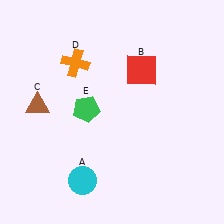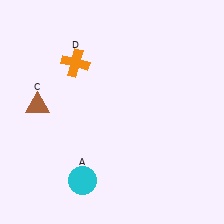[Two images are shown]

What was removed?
The green pentagon (E), the red square (B) were removed in Image 2.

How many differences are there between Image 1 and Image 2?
There are 2 differences between the two images.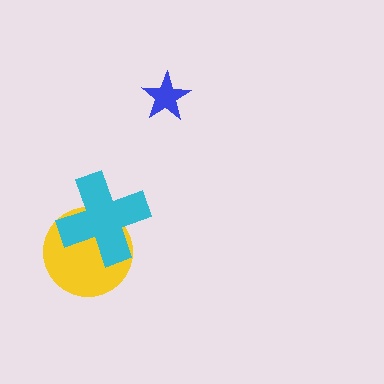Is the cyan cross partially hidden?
No, no other shape covers it.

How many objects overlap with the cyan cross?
1 object overlaps with the cyan cross.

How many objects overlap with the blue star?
0 objects overlap with the blue star.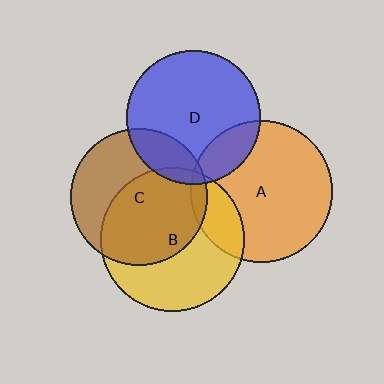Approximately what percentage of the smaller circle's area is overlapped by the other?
Approximately 5%.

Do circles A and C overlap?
Yes.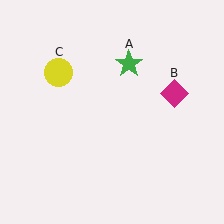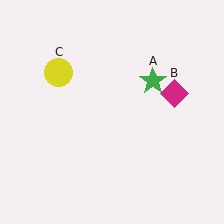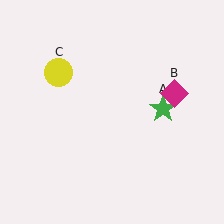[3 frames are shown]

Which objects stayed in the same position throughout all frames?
Magenta diamond (object B) and yellow circle (object C) remained stationary.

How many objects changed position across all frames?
1 object changed position: green star (object A).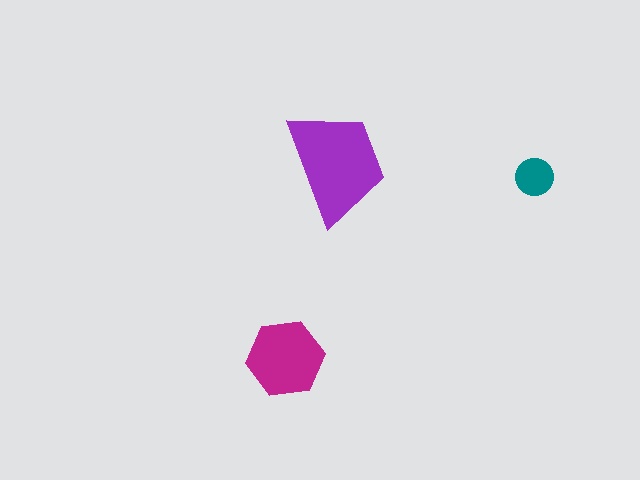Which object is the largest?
The purple trapezoid.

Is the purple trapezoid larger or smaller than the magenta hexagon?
Larger.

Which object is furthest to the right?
The teal circle is rightmost.